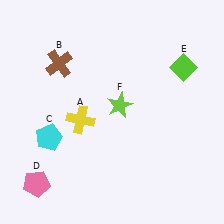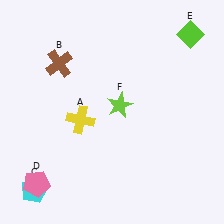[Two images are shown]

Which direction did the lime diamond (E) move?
The lime diamond (E) moved up.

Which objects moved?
The objects that moved are: the cyan pentagon (C), the lime diamond (E).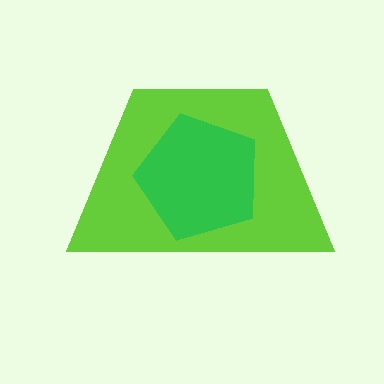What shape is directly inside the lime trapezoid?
The green pentagon.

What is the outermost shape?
The lime trapezoid.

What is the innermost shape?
The green pentagon.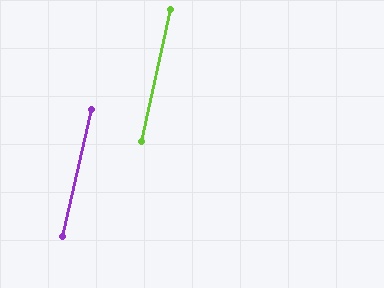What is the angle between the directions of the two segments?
Approximately 1 degree.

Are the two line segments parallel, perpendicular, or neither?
Parallel — their directions differ by only 0.6°.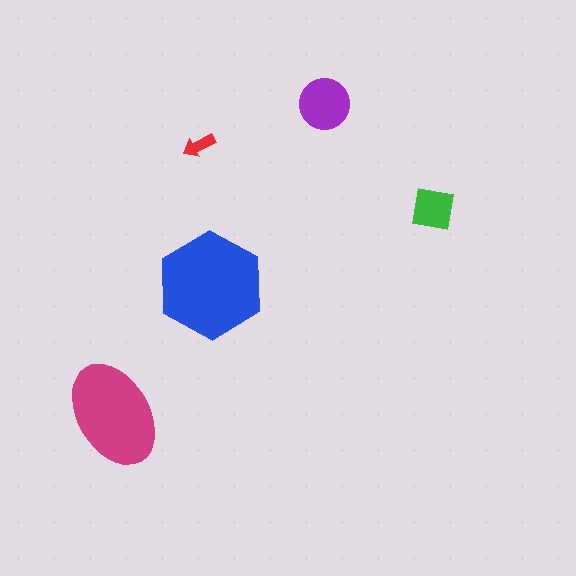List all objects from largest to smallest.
The blue hexagon, the magenta ellipse, the purple circle, the green square, the red arrow.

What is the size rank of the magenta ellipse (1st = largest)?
2nd.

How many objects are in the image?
There are 5 objects in the image.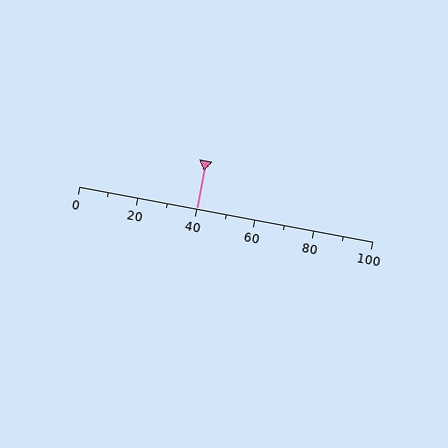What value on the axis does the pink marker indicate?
The marker indicates approximately 40.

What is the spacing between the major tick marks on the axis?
The major ticks are spaced 20 apart.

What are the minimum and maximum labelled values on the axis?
The axis runs from 0 to 100.